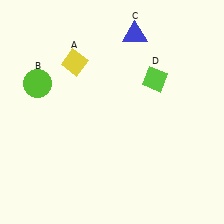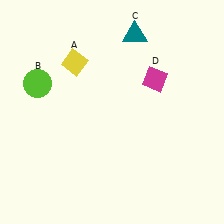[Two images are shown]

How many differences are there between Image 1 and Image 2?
There are 2 differences between the two images.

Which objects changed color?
C changed from blue to teal. D changed from lime to magenta.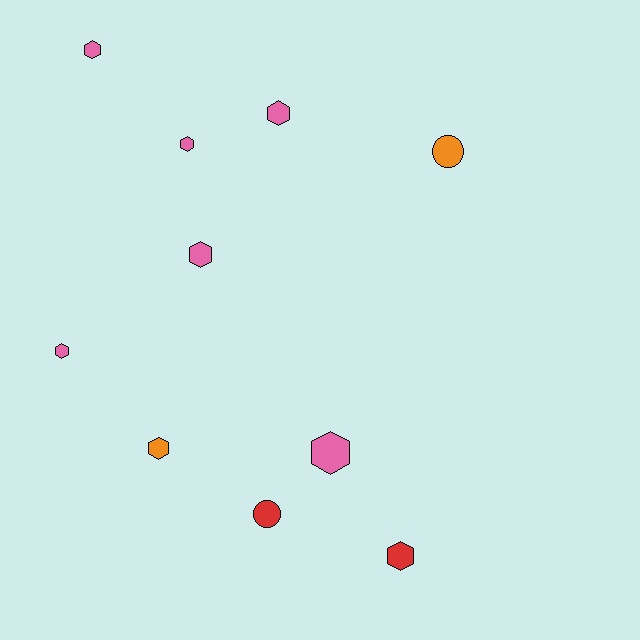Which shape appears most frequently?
Hexagon, with 8 objects.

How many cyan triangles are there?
There are no cyan triangles.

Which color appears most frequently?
Pink, with 6 objects.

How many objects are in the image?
There are 10 objects.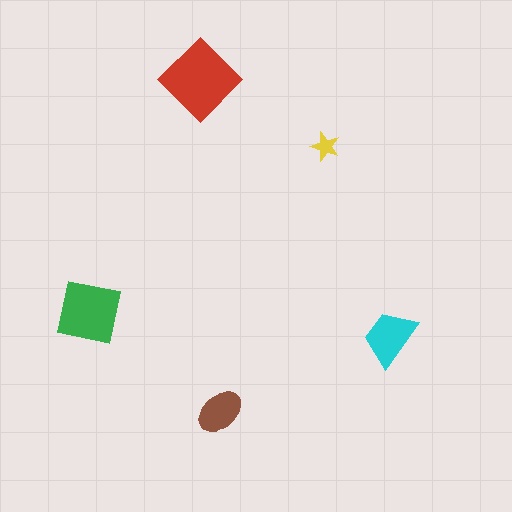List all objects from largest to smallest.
The red diamond, the green square, the cyan trapezoid, the brown ellipse, the yellow star.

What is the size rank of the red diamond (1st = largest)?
1st.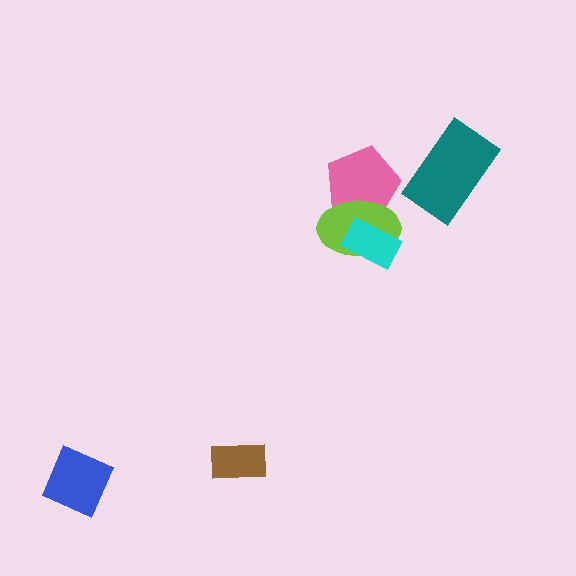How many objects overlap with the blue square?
0 objects overlap with the blue square.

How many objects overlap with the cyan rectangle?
1 object overlaps with the cyan rectangle.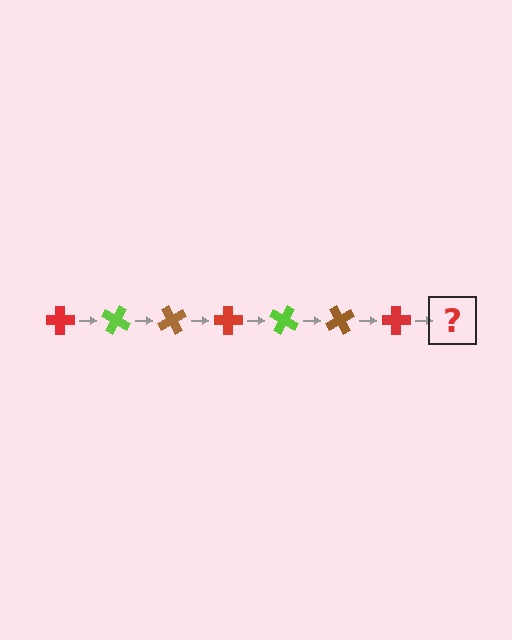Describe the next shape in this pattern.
It should be a lime cross, rotated 210 degrees from the start.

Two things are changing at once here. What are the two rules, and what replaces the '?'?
The two rules are that it rotates 30 degrees each step and the color cycles through red, lime, and brown. The '?' should be a lime cross, rotated 210 degrees from the start.